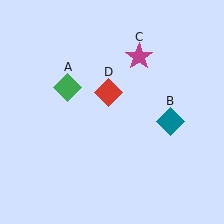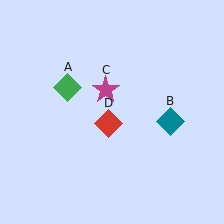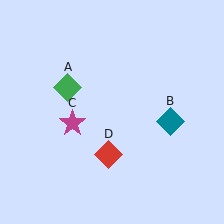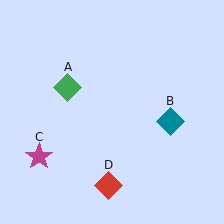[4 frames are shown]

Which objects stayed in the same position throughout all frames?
Green diamond (object A) and teal diamond (object B) remained stationary.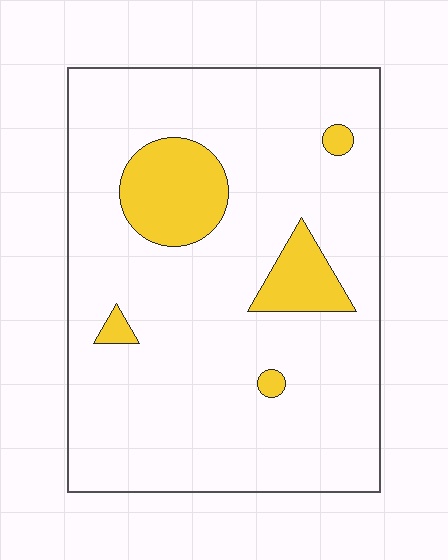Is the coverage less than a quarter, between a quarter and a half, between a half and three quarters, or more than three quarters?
Less than a quarter.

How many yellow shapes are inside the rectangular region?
5.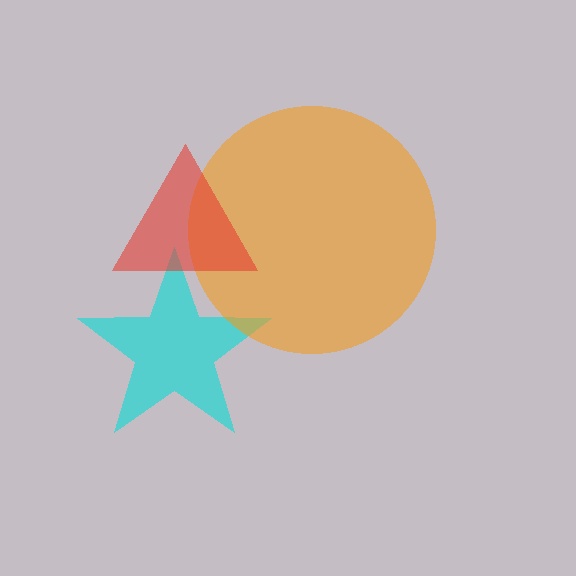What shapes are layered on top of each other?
The layered shapes are: a cyan star, an orange circle, a red triangle.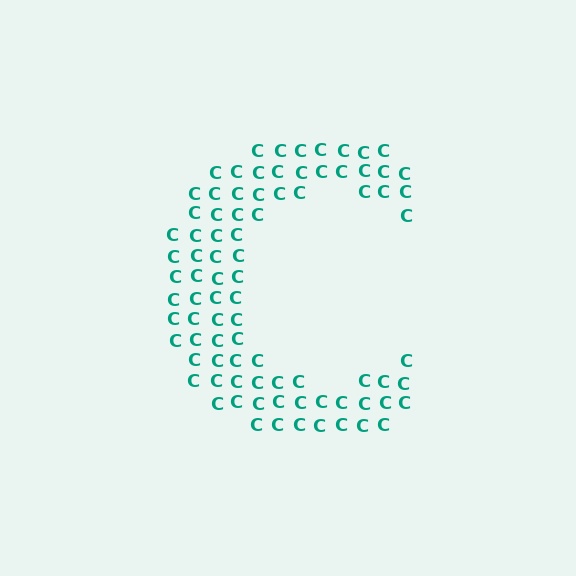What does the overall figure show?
The overall figure shows the letter C.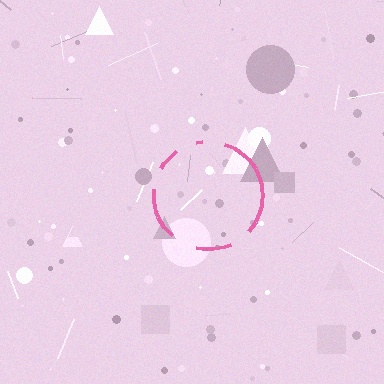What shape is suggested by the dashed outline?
The dashed outline suggests a circle.